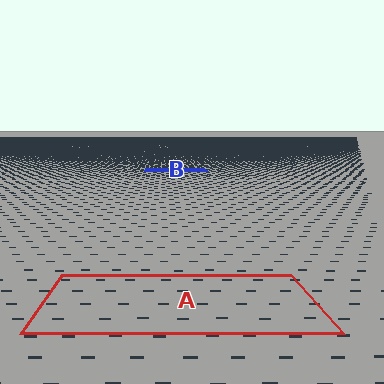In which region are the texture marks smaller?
The texture marks are smaller in region B, because it is farther away.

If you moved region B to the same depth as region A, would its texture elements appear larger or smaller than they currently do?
They would appear larger. At a closer depth, the same texture elements are projected at a bigger on-screen size.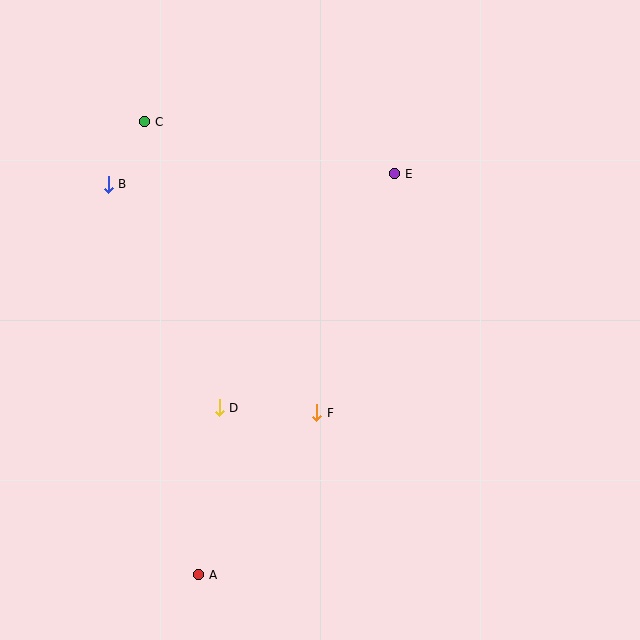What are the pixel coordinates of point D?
Point D is at (219, 408).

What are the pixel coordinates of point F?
Point F is at (317, 413).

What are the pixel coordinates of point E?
Point E is at (395, 174).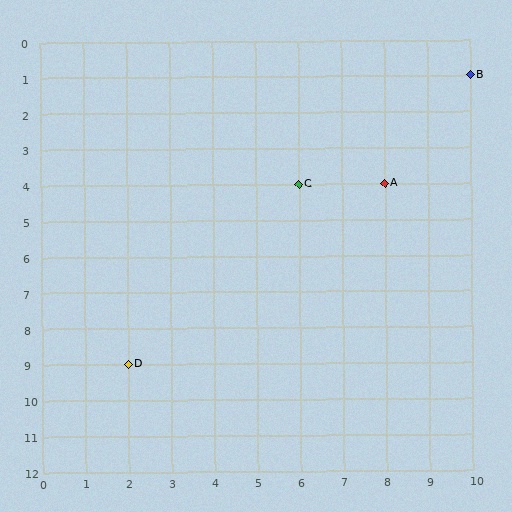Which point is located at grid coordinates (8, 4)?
Point A is at (8, 4).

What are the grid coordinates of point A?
Point A is at grid coordinates (8, 4).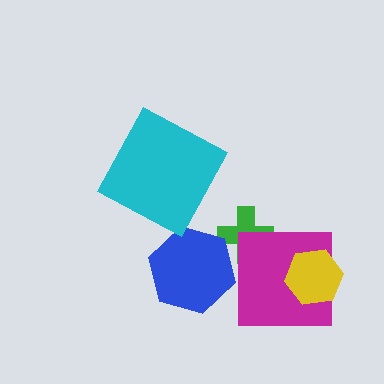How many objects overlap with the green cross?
2 objects overlap with the green cross.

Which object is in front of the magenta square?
The yellow hexagon is in front of the magenta square.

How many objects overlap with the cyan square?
0 objects overlap with the cyan square.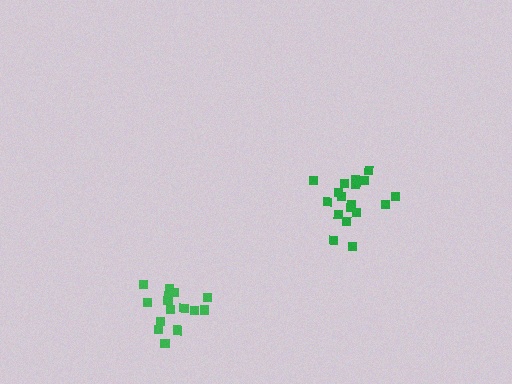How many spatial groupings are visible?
There are 2 spatial groupings.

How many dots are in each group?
Group 1: 19 dots, Group 2: 15 dots (34 total).